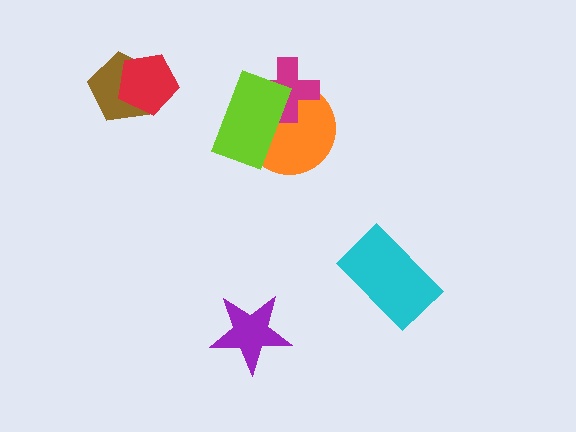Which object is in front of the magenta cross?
The lime rectangle is in front of the magenta cross.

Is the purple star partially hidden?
No, no other shape covers it.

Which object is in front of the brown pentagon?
The red pentagon is in front of the brown pentagon.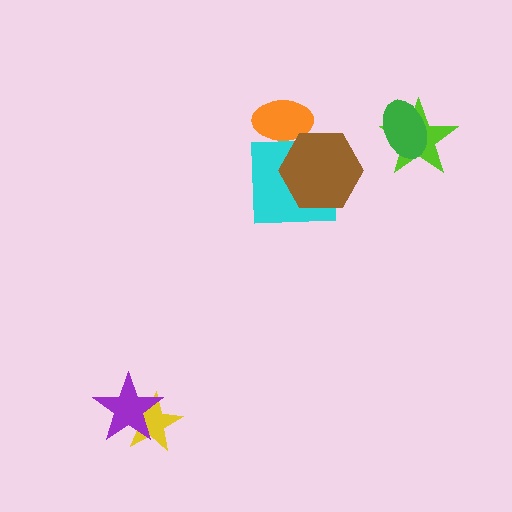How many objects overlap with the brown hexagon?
2 objects overlap with the brown hexagon.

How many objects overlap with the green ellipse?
1 object overlaps with the green ellipse.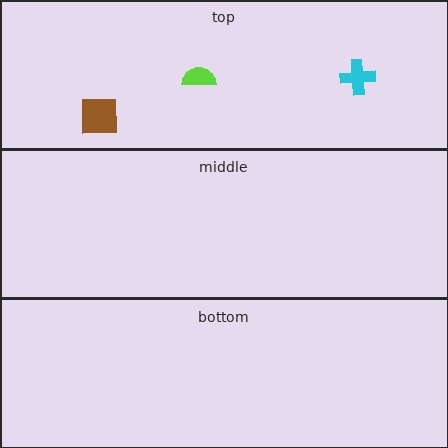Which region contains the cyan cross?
The top region.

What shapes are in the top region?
The cyan cross, the brown square, the lime semicircle.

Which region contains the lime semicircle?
The top region.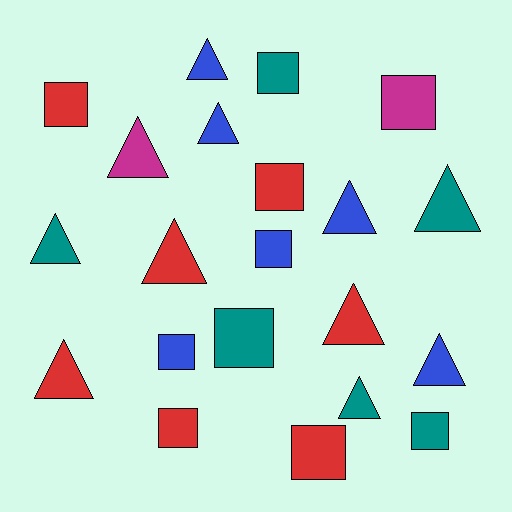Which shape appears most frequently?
Triangle, with 11 objects.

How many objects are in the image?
There are 21 objects.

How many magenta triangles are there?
There is 1 magenta triangle.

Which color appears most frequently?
Red, with 7 objects.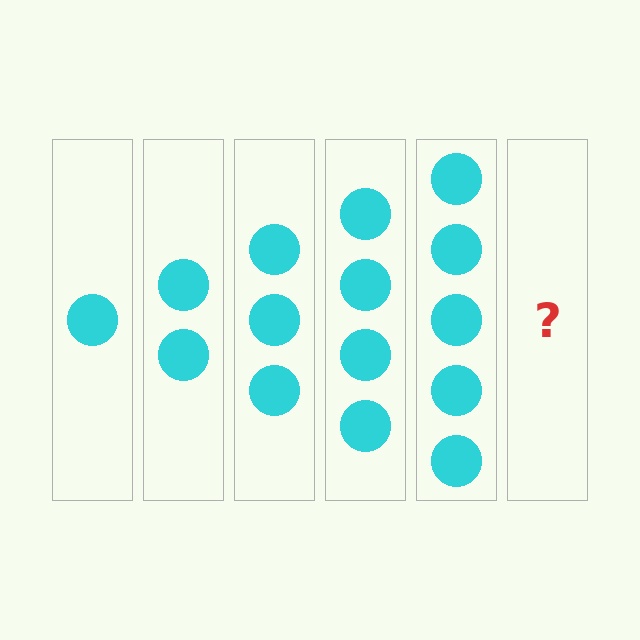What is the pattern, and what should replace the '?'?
The pattern is that each step adds one more circle. The '?' should be 6 circles.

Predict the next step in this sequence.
The next step is 6 circles.